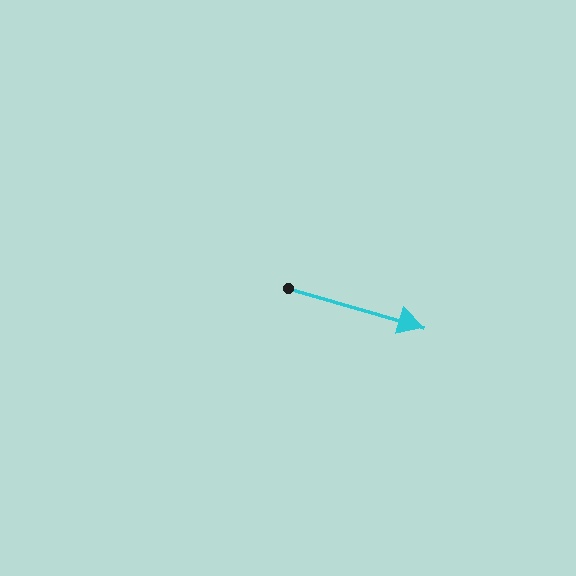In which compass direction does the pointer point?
East.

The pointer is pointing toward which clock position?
Roughly 4 o'clock.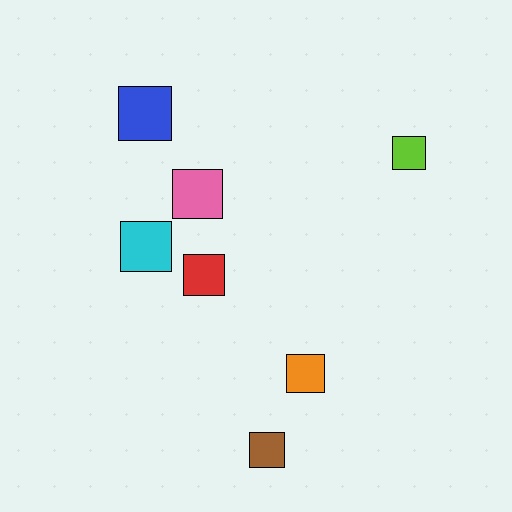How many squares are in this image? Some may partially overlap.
There are 7 squares.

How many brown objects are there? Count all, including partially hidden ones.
There is 1 brown object.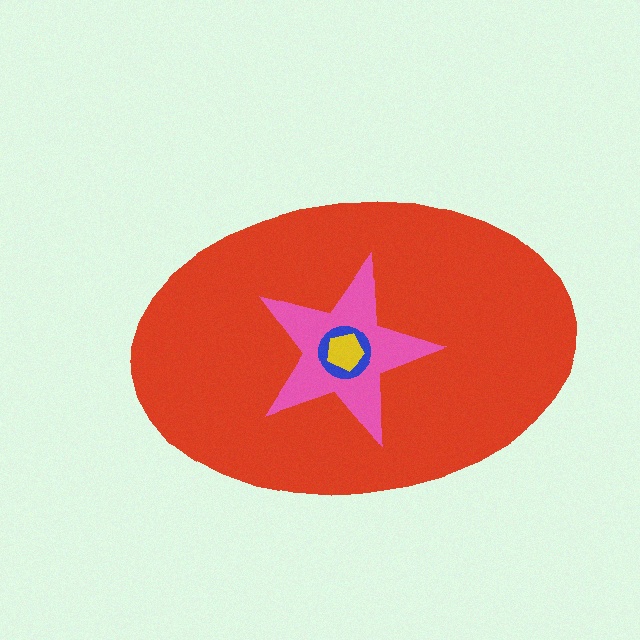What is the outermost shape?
The red ellipse.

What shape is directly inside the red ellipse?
The pink star.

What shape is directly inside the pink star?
The blue circle.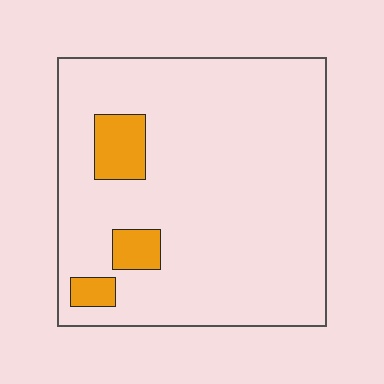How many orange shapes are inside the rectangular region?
3.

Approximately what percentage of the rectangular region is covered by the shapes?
Approximately 10%.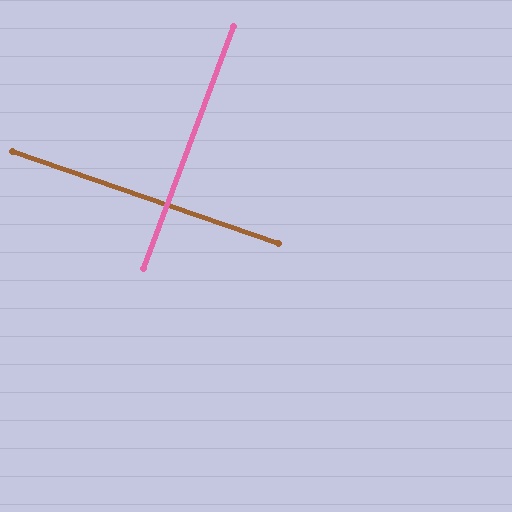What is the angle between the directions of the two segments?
Approximately 89 degrees.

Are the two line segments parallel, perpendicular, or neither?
Perpendicular — they meet at approximately 89°.